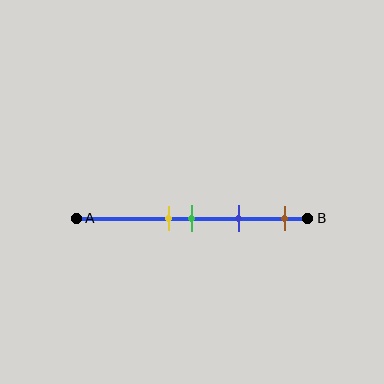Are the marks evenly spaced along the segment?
No, the marks are not evenly spaced.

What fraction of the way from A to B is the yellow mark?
The yellow mark is approximately 40% (0.4) of the way from A to B.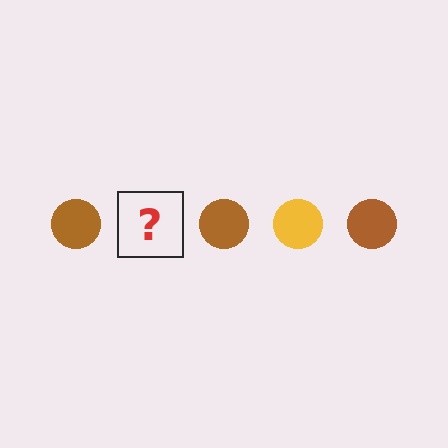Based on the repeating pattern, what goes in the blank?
The blank should be a yellow circle.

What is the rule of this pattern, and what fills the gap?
The rule is that the pattern cycles through brown, yellow circles. The gap should be filled with a yellow circle.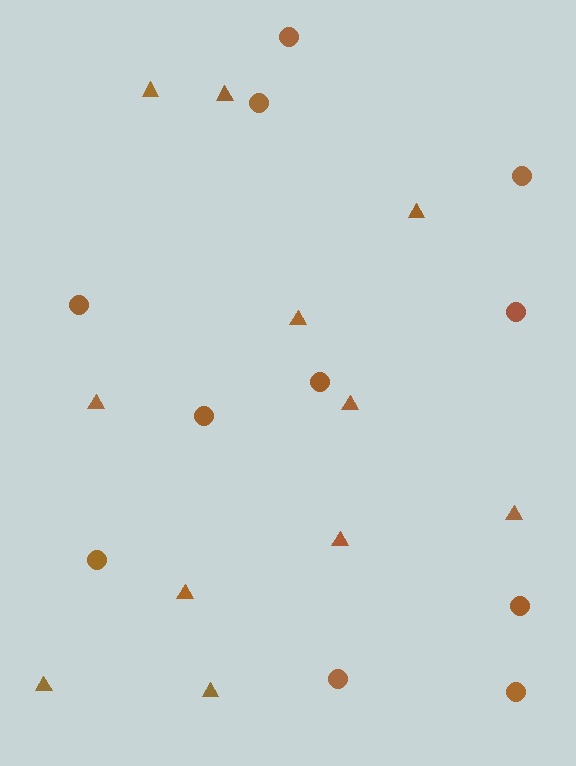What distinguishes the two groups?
There are 2 groups: one group of triangles (11) and one group of circles (11).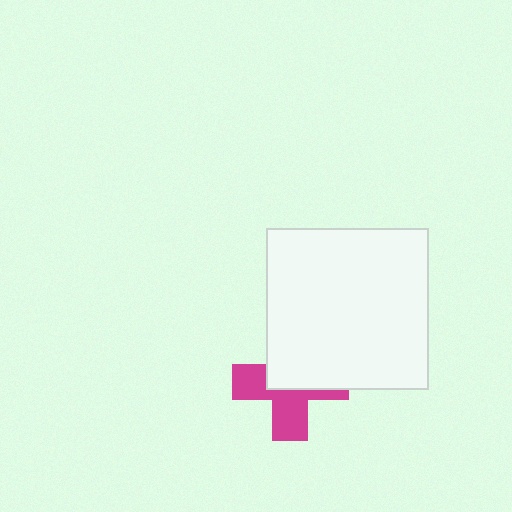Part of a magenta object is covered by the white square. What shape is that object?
It is a cross.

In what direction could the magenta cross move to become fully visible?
The magenta cross could move down. That would shift it out from behind the white square entirely.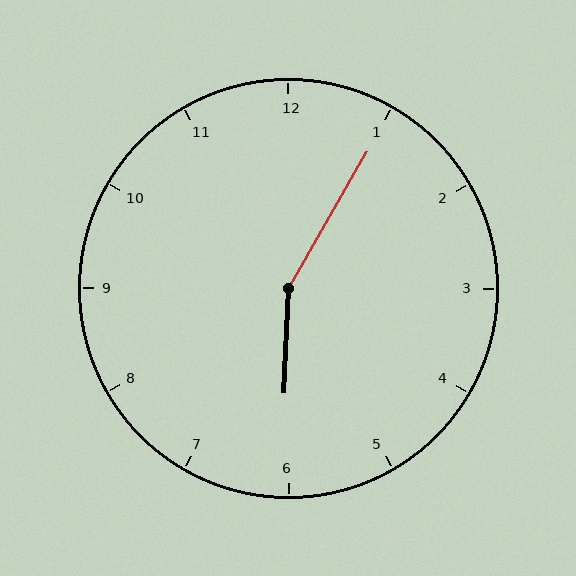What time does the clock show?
6:05.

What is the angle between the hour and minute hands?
Approximately 152 degrees.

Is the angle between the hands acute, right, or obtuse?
It is obtuse.